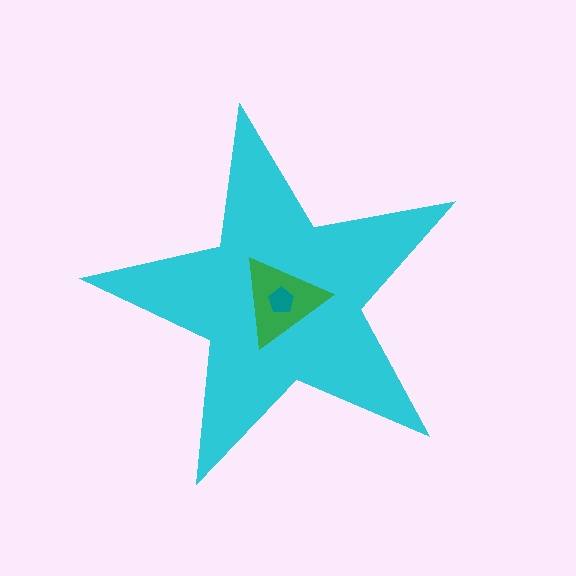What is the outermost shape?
The cyan star.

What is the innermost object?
The teal pentagon.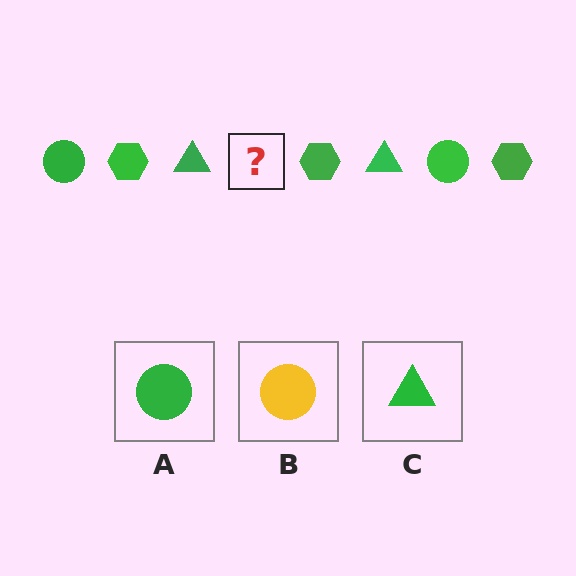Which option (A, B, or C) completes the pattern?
A.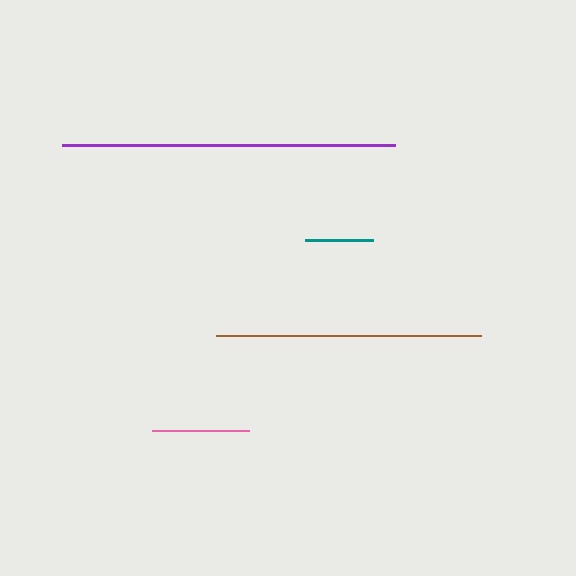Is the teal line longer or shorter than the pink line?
The pink line is longer than the teal line.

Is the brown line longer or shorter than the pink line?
The brown line is longer than the pink line.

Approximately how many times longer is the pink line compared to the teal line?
The pink line is approximately 1.4 times the length of the teal line.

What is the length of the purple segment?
The purple segment is approximately 333 pixels long.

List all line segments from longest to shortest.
From longest to shortest: purple, brown, pink, teal.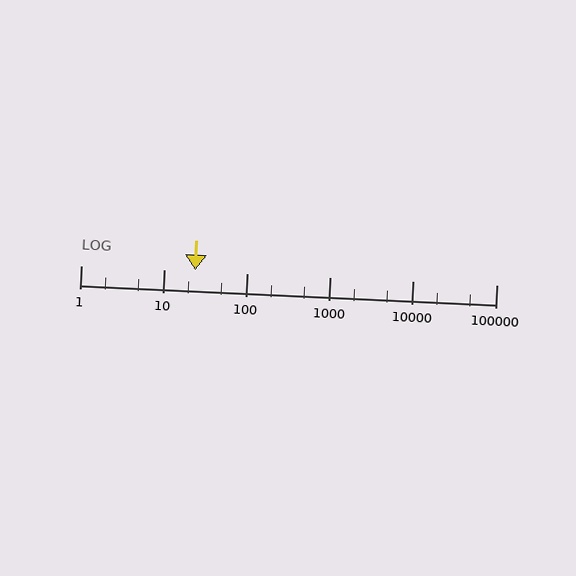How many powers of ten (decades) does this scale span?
The scale spans 5 decades, from 1 to 100000.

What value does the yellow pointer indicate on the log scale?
The pointer indicates approximately 24.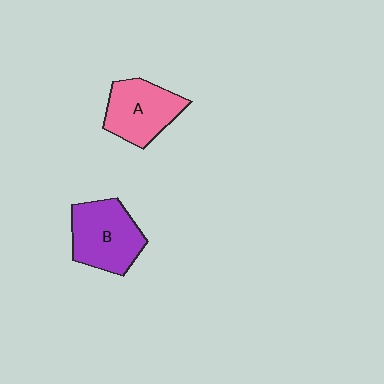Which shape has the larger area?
Shape B (purple).